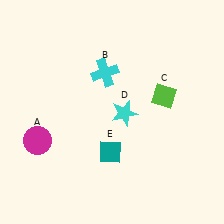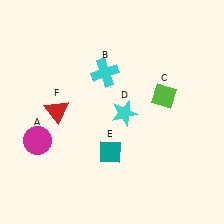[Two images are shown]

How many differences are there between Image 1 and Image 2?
There is 1 difference between the two images.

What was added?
A red triangle (F) was added in Image 2.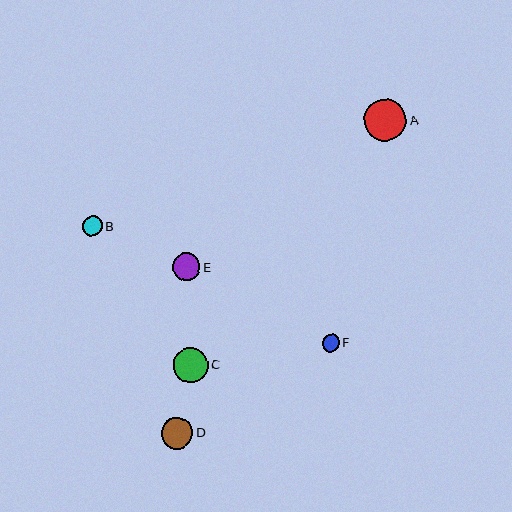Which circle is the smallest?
Circle F is the smallest with a size of approximately 17 pixels.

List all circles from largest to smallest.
From largest to smallest: A, C, D, E, B, F.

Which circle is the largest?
Circle A is the largest with a size of approximately 42 pixels.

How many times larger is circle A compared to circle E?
Circle A is approximately 1.5 times the size of circle E.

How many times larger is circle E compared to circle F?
Circle E is approximately 1.6 times the size of circle F.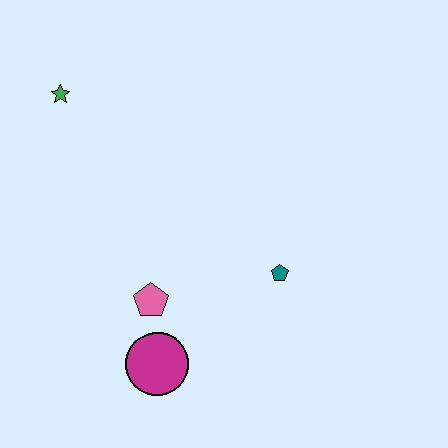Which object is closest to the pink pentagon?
The magenta circle is closest to the pink pentagon.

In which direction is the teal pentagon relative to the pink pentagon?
The teal pentagon is to the right of the pink pentagon.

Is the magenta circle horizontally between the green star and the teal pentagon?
Yes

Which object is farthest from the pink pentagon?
The green star is farthest from the pink pentagon.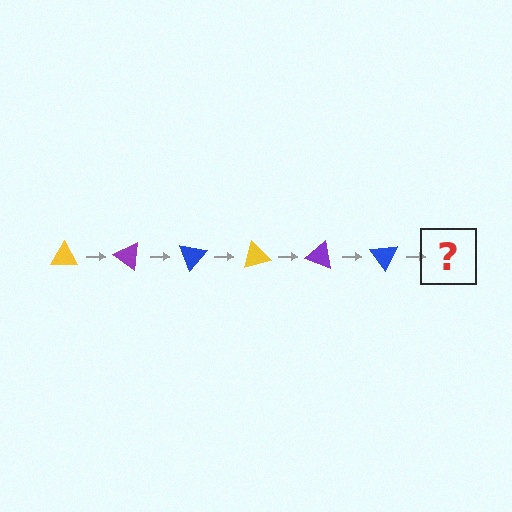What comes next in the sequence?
The next element should be a yellow triangle, rotated 210 degrees from the start.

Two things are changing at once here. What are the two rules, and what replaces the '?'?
The two rules are that it rotates 35 degrees each step and the color cycles through yellow, purple, and blue. The '?' should be a yellow triangle, rotated 210 degrees from the start.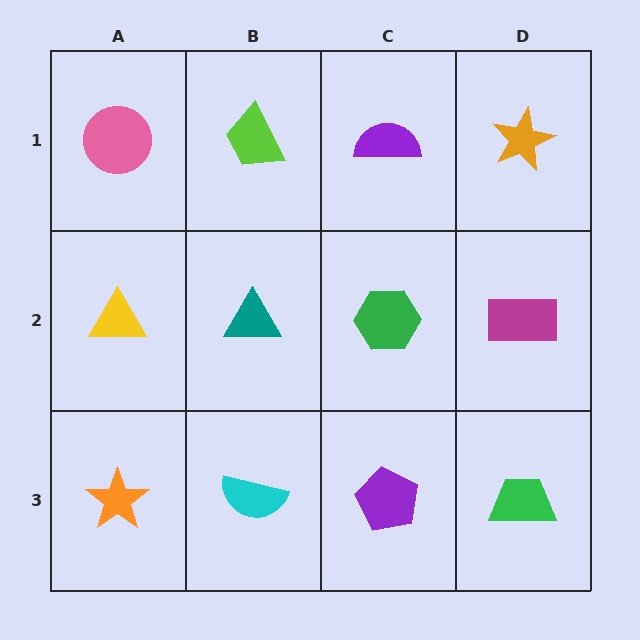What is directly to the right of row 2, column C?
A magenta rectangle.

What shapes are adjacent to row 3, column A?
A yellow triangle (row 2, column A), a cyan semicircle (row 3, column B).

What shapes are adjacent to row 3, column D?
A magenta rectangle (row 2, column D), a purple pentagon (row 3, column C).